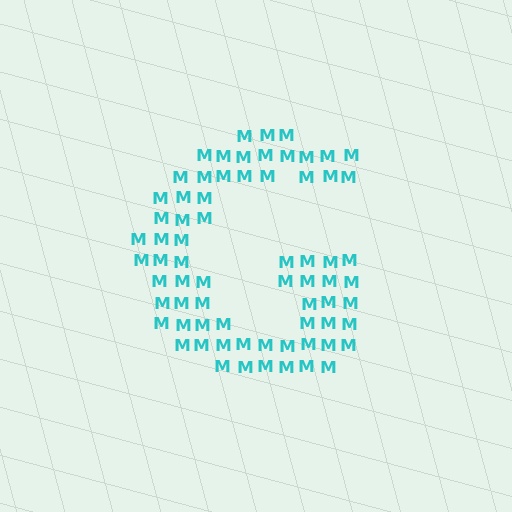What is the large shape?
The large shape is the letter G.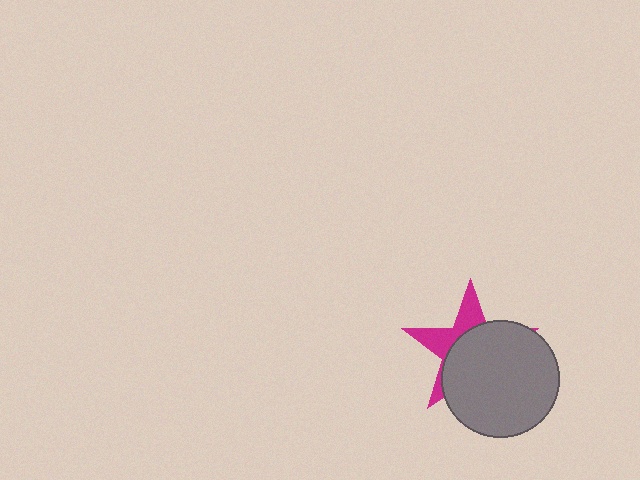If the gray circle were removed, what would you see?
You would see the complete magenta star.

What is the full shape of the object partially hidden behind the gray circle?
The partially hidden object is a magenta star.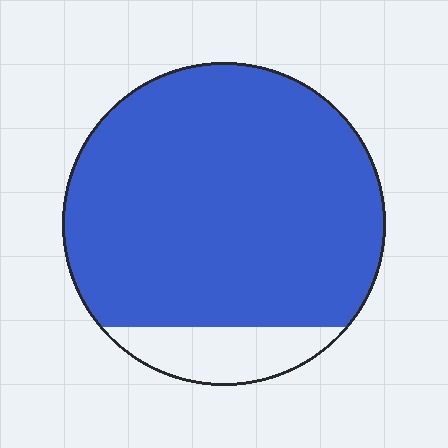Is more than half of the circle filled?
Yes.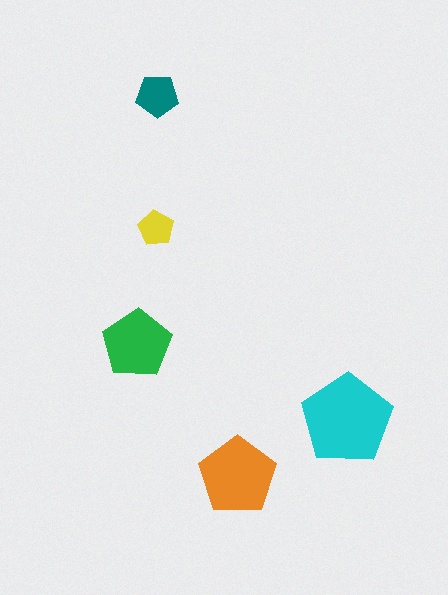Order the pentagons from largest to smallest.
the cyan one, the orange one, the green one, the teal one, the yellow one.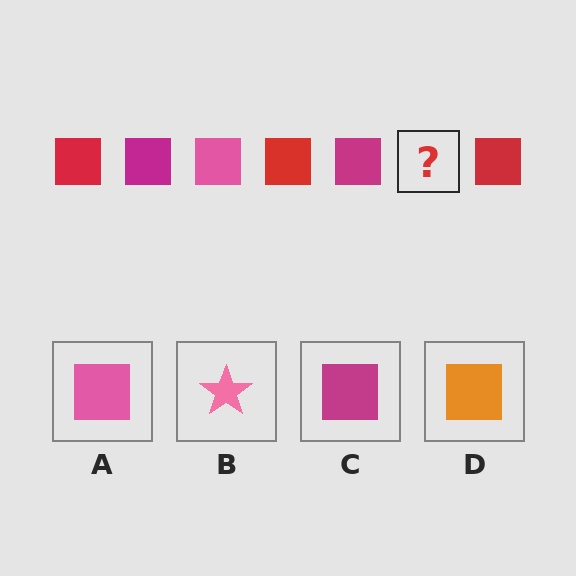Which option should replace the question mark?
Option A.